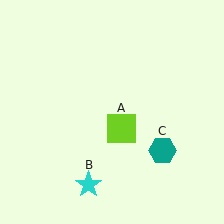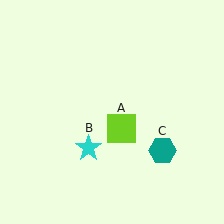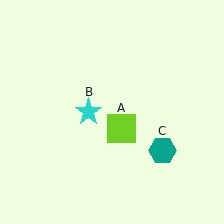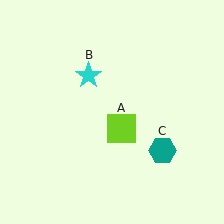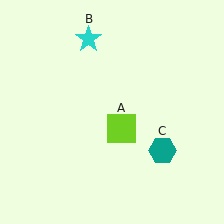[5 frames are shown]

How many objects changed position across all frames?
1 object changed position: cyan star (object B).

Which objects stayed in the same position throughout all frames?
Lime square (object A) and teal hexagon (object C) remained stationary.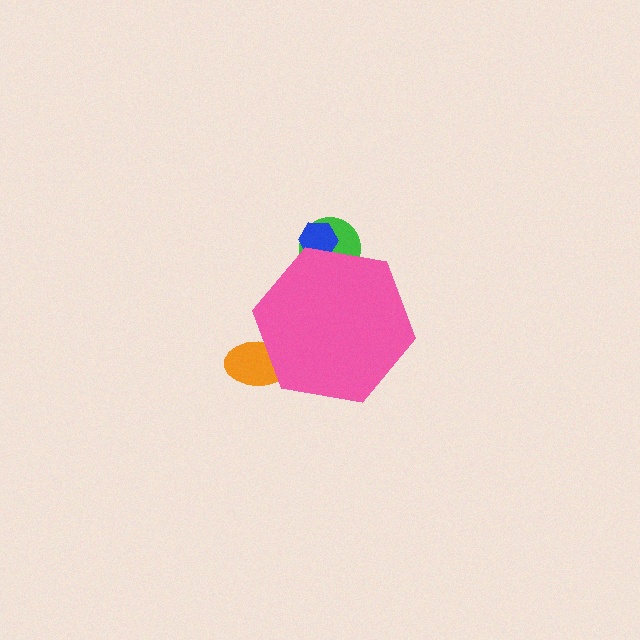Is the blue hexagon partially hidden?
Yes, the blue hexagon is partially hidden behind the pink hexagon.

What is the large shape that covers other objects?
A pink hexagon.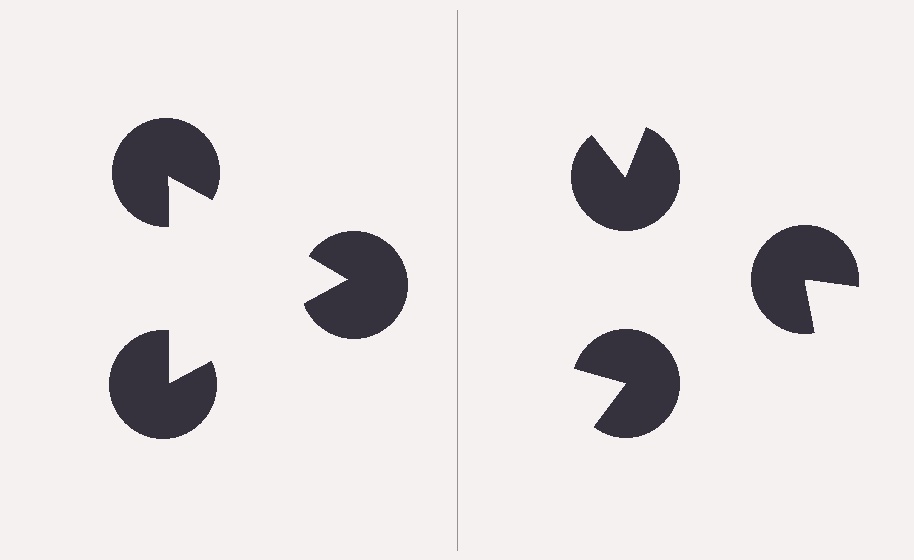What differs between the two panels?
The pac-man discs are positioned identically on both sides; only the wedge orientations differ. On the left they align to a triangle; on the right they are misaligned.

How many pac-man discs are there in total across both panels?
6 — 3 on each side.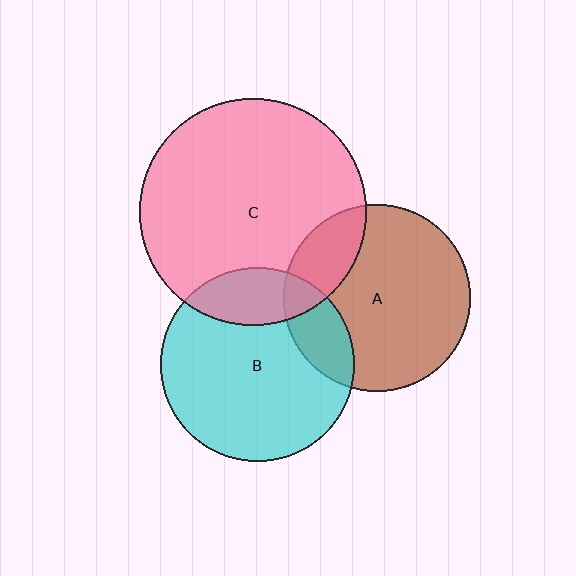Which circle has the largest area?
Circle C (pink).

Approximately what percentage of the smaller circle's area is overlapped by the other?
Approximately 20%.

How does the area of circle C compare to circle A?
Approximately 1.5 times.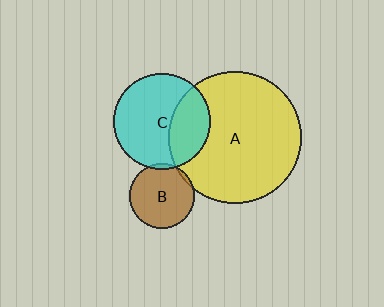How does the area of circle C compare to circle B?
Approximately 2.2 times.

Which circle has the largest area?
Circle A (yellow).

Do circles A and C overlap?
Yes.